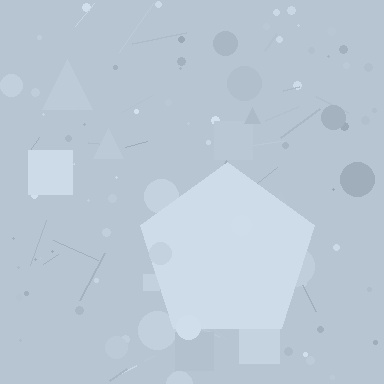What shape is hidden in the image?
A pentagon is hidden in the image.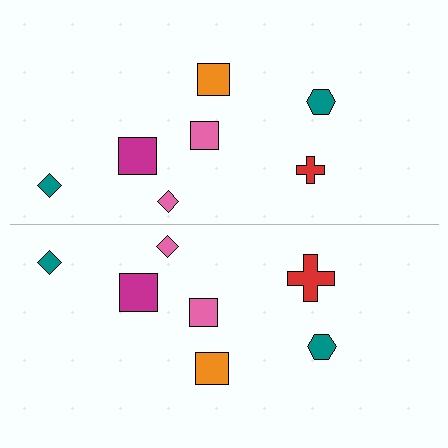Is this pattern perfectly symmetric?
No, the pattern is not perfectly symmetric. The red cross on the bottom side has a different size than its mirror counterpart.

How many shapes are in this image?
There are 14 shapes in this image.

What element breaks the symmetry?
The red cross on the bottom side has a different size than its mirror counterpart.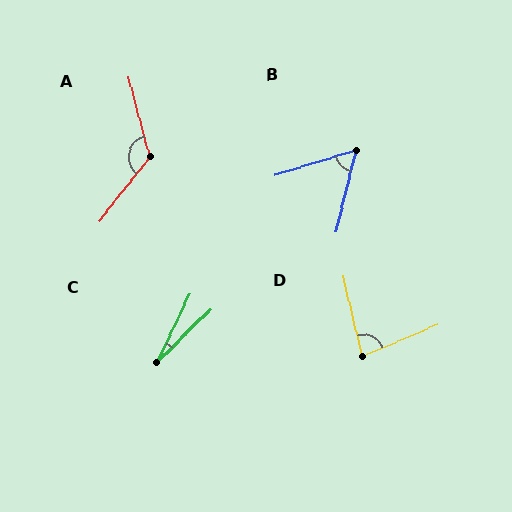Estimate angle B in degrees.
Approximately 59 degrees.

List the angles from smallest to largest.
C (19°), B (59°), D (80°), A (127°).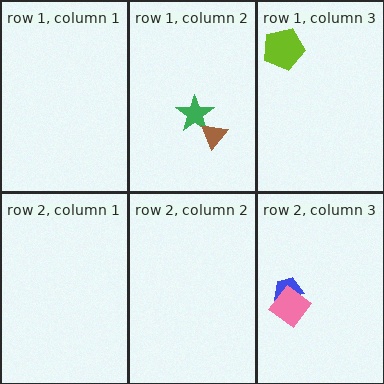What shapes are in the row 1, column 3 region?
The lime pentagon.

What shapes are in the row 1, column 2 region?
The green star, the brown triangle.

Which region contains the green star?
The row 1, column 2 region.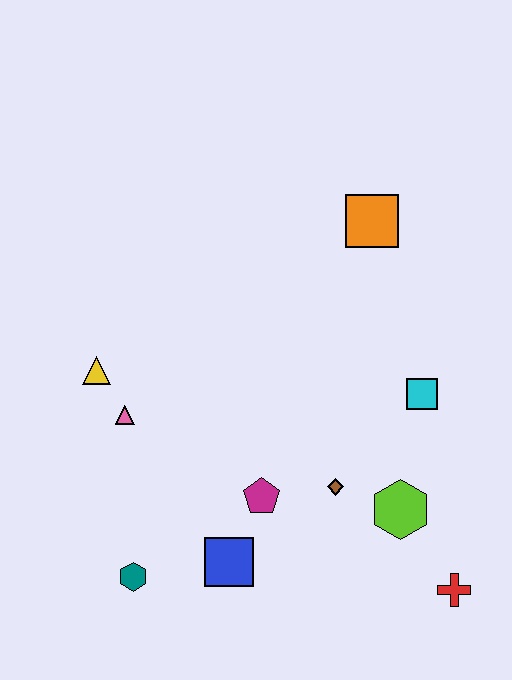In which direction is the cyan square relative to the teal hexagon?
The cyan square is to the right of the teal hexagon.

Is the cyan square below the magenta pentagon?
No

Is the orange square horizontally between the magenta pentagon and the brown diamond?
No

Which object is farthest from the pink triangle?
The red cross is farthest from the pink triangle.